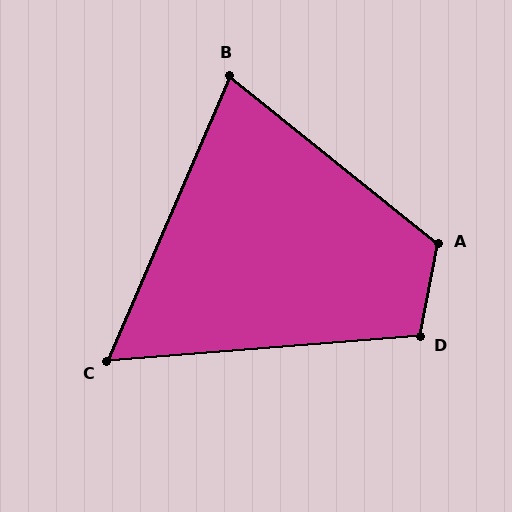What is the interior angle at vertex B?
Approximately 74 degrees (acute).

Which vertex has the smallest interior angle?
C, at approximately 62 degrees.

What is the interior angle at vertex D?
Approximately 106 degrees (obtuse).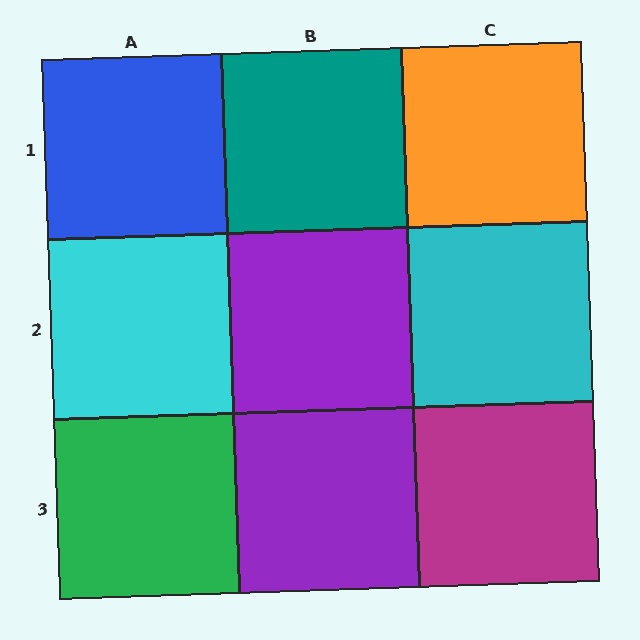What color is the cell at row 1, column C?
Orange.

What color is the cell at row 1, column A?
Blue.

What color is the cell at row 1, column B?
Teal.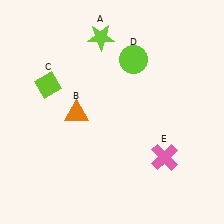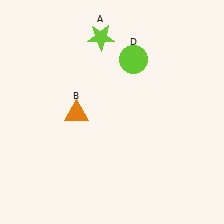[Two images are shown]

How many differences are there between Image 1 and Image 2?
There are 2 differences between the two images.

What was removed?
The pink cross (E), the lime diamond (C) were removed in Image 2.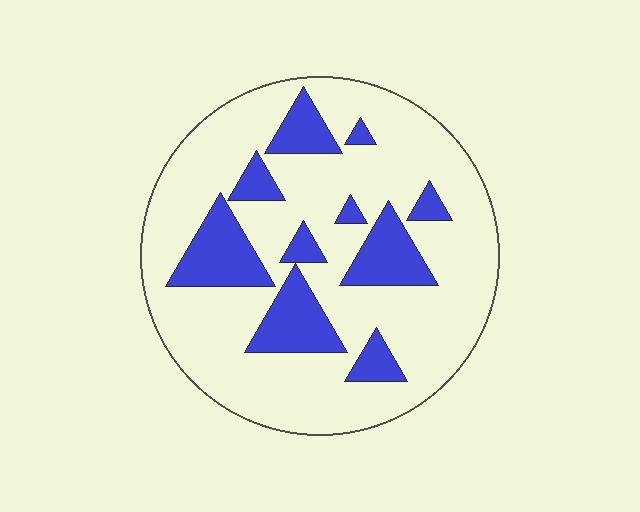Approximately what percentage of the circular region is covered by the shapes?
Approximately 25%.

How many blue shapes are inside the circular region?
10.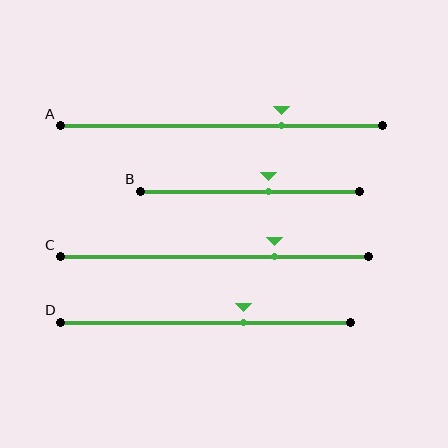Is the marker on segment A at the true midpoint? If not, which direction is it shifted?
No, the marker on segment A is shifted to the right by about 19% of the segment length.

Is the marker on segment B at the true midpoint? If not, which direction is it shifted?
No, the marker on segment B is shifted to the right by about 8% of the segment length.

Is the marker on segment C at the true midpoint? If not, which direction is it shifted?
No, the marker on segment C is shifted to the right by about 20% of the segment length.